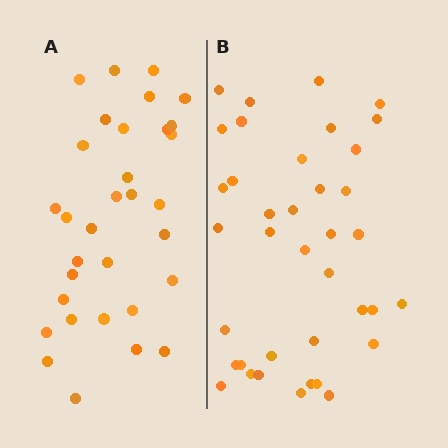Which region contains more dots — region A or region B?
Region B (the right region) has more dots.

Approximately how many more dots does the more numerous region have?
Region B has about 6 more dots than region A.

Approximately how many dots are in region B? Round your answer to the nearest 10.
About 40 dots. (The exact count is 38, which rounds to 40.)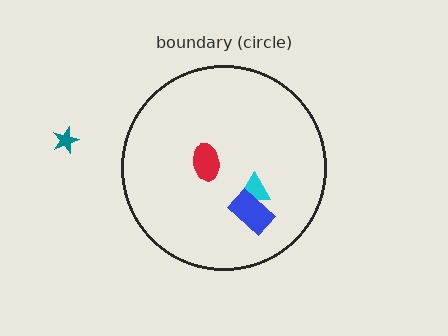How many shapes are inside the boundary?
3 inside, 1 outside.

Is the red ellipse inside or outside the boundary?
Inside.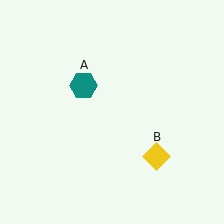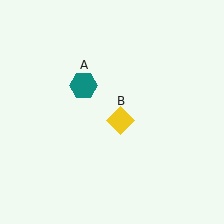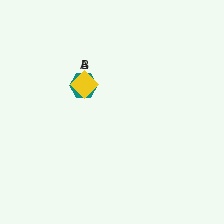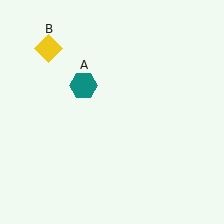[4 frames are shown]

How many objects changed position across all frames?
1 object changed position: yellow diamond (object B).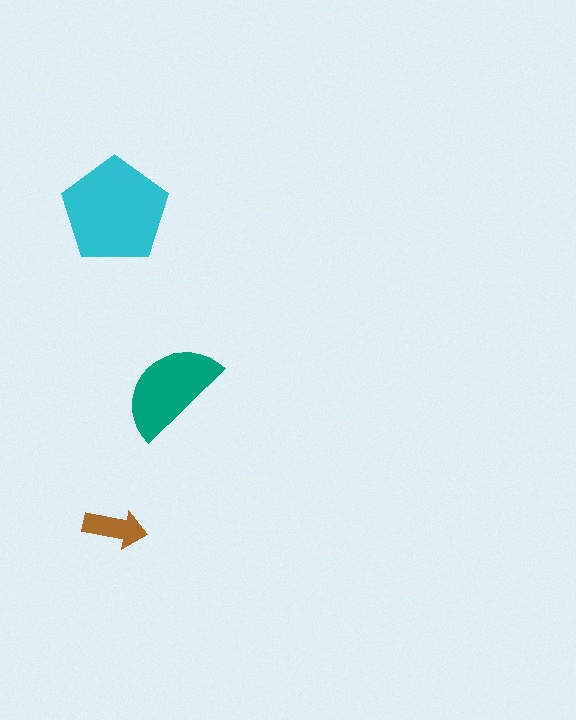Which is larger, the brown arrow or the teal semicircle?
The teal semicircle.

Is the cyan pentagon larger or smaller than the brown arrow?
Larger.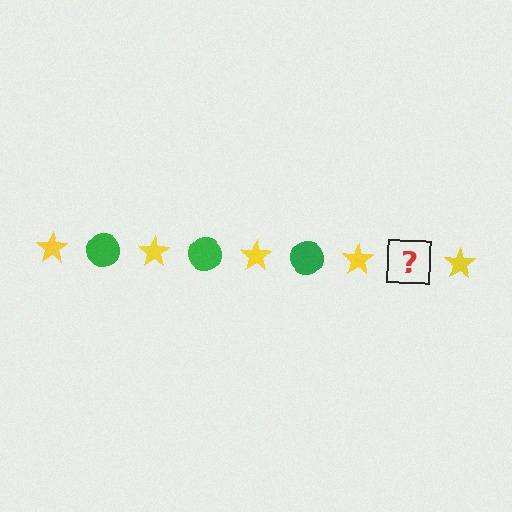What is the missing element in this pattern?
The missing element is a green circle.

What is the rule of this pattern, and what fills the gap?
The rule is that the pattern alternates between yellow star and green circle. The gap should be filled with a green circle.